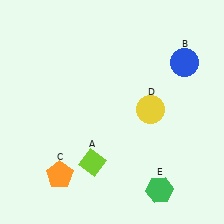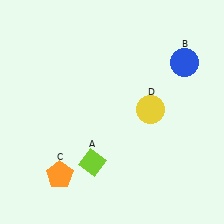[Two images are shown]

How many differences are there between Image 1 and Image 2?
There is 1 difference between the two images.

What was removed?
The green hexagon (E) was removed in Image 2.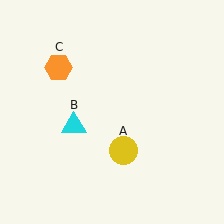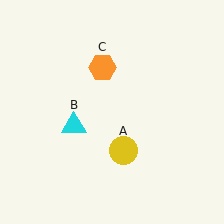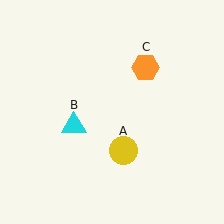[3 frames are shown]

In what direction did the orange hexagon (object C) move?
The orange hexagon (object C) moved right.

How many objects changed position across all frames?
1 object changed position: orange hexagon (object C).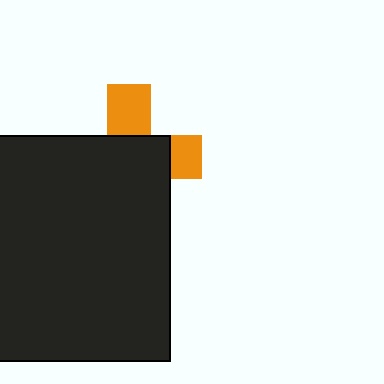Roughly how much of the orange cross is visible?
A small part of it is visible (roughly 33%).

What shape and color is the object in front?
The object in front is a black square.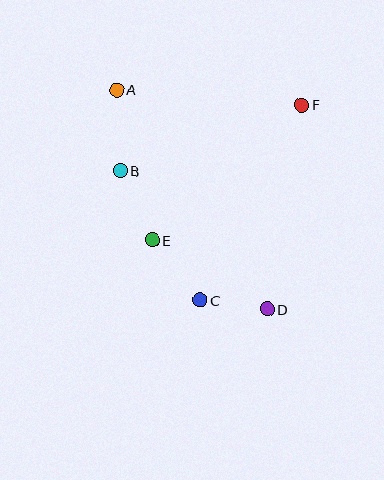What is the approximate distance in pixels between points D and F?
The distance between D and F is approximately 207 pixels.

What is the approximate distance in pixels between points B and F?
The distance between B and F is approximately 192 pixels.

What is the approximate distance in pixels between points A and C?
The distance between A and C is approximately 226 pixels.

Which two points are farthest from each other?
Points A and D are farthest from each other.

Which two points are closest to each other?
Points C and D are closest to each other.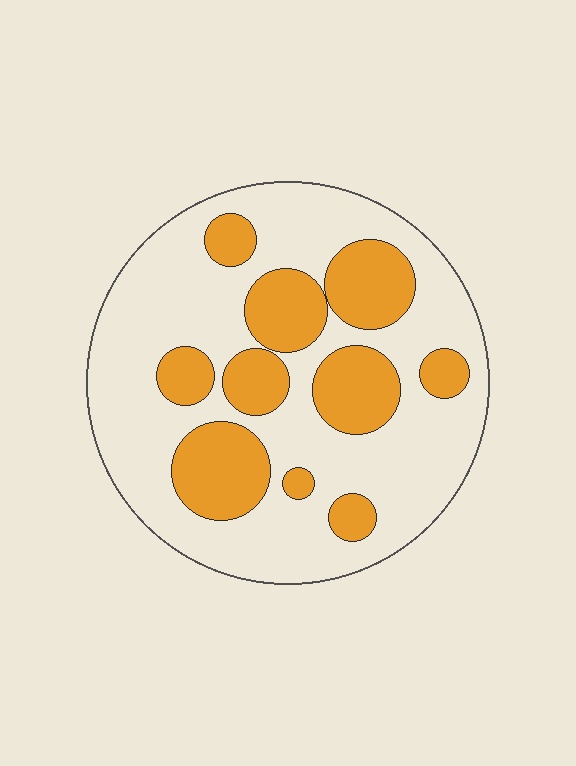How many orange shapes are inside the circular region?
10.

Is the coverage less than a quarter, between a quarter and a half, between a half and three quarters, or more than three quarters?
Between a quarter and a half.